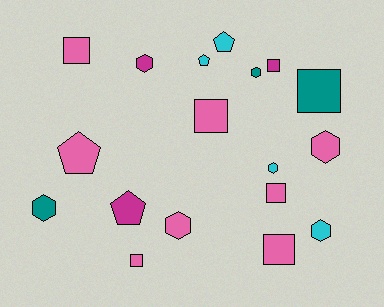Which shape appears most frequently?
Hexagon, with 7 objects.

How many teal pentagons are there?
There are no teal pentagons.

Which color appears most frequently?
Pink, with 8 objects.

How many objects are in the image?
There are 18 objects.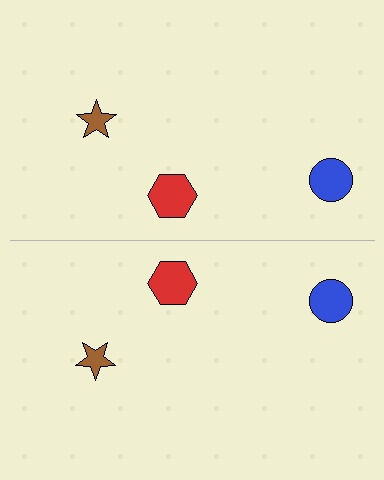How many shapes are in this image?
There are 6 shapes in this image.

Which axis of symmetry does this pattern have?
The pattern has a horizontal axis of symmetry running through the center of the image.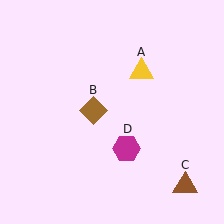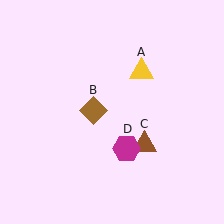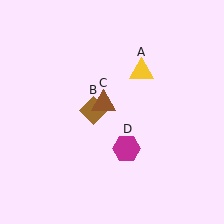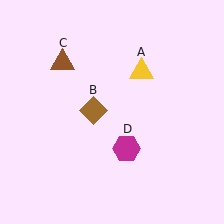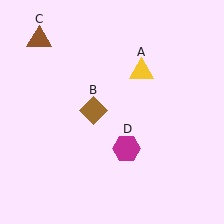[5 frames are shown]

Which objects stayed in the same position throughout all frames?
Yellow triangle (object A) and brown diamond (object B) and magenta hexagon (object D) remained stationary.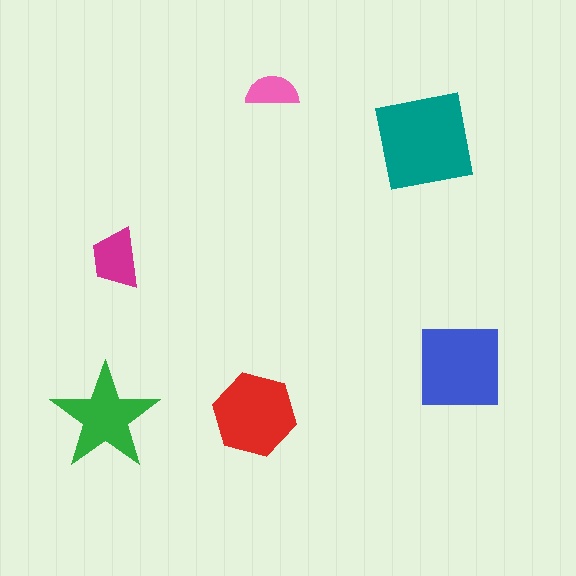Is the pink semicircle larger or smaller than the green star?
Smaller.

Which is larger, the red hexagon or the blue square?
The blue square.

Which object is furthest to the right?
The blue square is rightmost.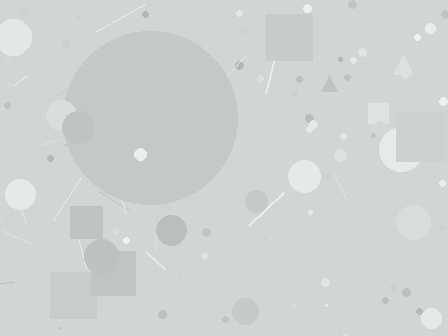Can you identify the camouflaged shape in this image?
The camouflaged shape is a circle.